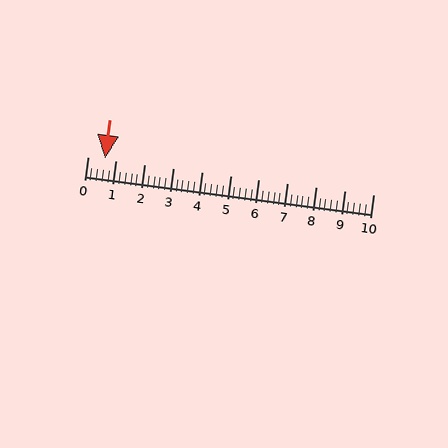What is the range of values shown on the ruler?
The ruler shows values from 0 to 10.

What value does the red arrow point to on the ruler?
The red arrow points to approximately 0.6.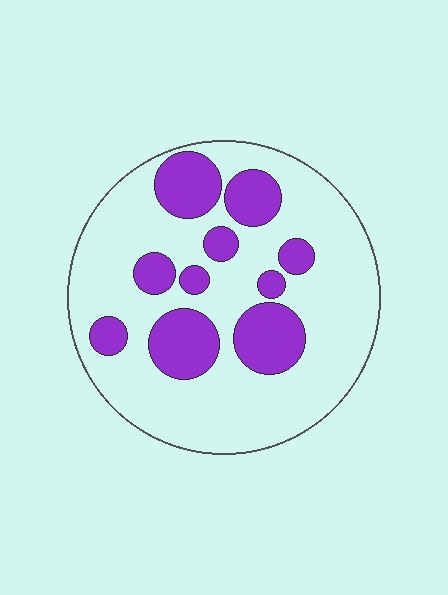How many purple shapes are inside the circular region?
10.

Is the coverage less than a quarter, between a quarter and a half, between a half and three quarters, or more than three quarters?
Between a quarter and a half.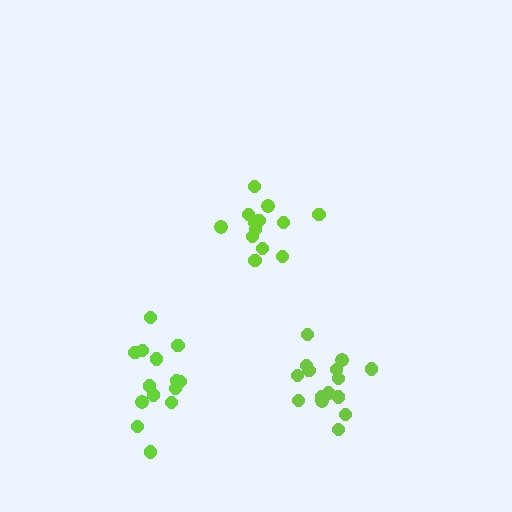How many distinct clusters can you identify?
There are 3 distinct clusters.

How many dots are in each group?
Group 1: 14 dots, Group 2: 13 dots, Group 3: 15 dots (42 total).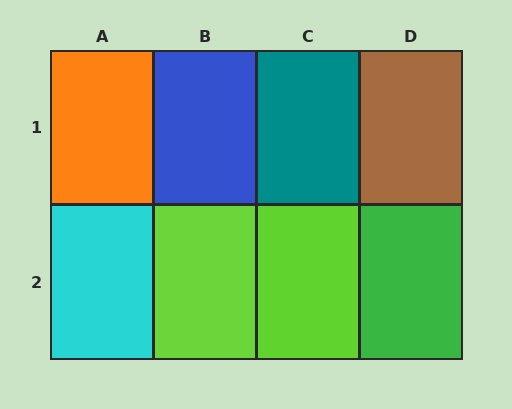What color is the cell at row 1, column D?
Brown.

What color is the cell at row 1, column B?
Blue.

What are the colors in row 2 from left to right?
Cyan, lime, lime, green.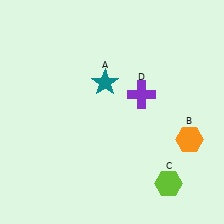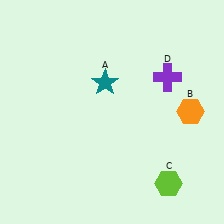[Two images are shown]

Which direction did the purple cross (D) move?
The purple cross (D) moved right.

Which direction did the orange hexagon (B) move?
The orange hexagon (B) moved up.